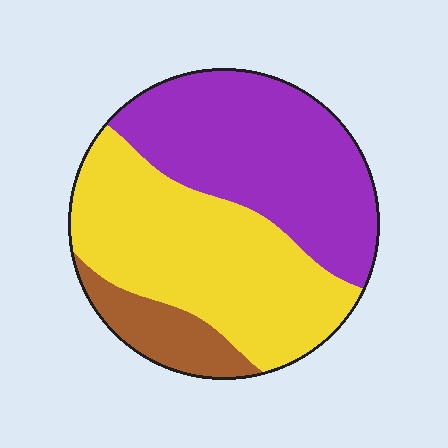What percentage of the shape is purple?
Purple takes up about two fifths (2/5) of the shape.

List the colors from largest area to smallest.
From largest to smallest: yellow, purple, brown.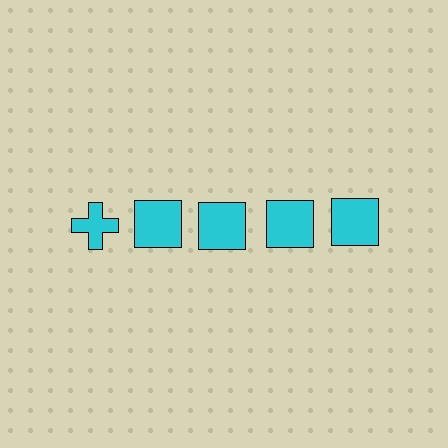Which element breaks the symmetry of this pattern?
The cyan cross in the top row, leftmost column breaks the symmetry. All other shapes are cyan squares.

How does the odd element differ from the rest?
It has a different shape: cross instead of square.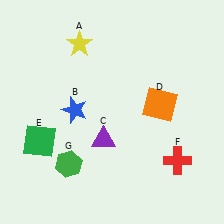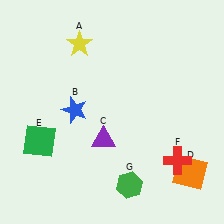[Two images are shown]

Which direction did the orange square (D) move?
The orange square (D) moved down.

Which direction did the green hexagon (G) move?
The green hexagon (G) moved right.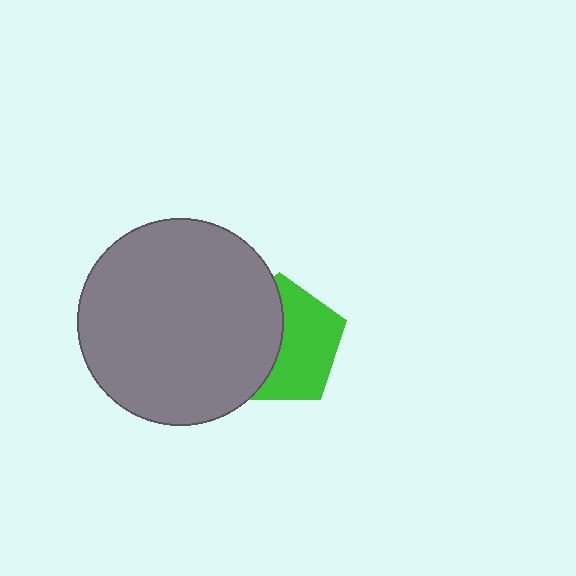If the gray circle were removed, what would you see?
You would see the complete green pentagon.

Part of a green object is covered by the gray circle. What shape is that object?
It is a pentagon.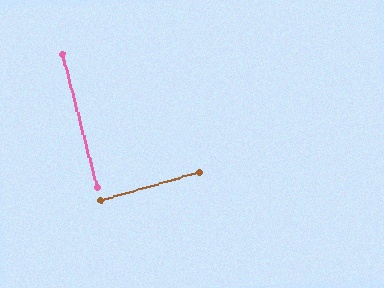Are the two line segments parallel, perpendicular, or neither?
Perpendicular — they meet at approximately 88°.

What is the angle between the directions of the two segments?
Approximately 88 degrees.